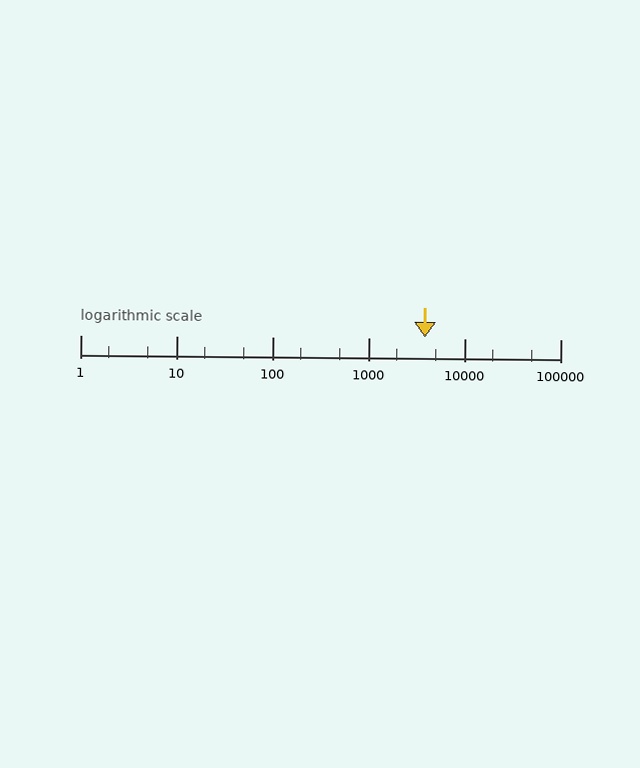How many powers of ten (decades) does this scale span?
The scale spans 5 decades, from 1 to 100000.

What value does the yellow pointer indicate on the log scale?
The pointer indicates approximately 3900.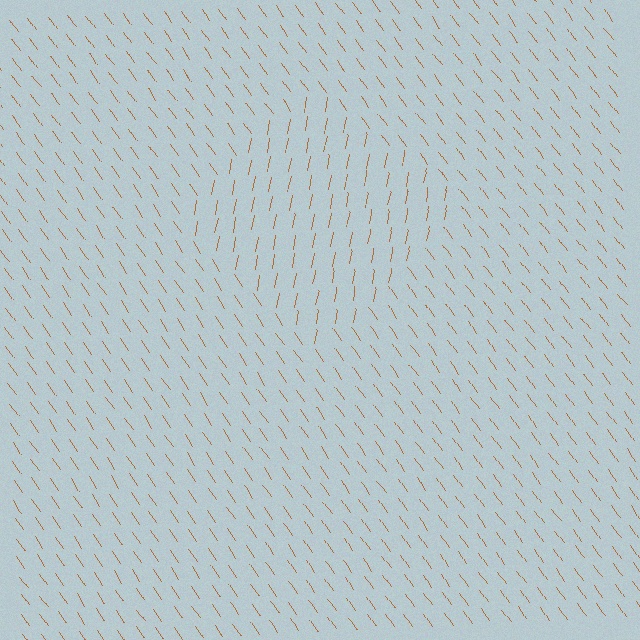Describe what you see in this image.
The image is filled with small brown line segments. A diamond region in the image has lines oriented differently from the surrounding lines, creating a visible texture boundary.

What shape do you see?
I see a diamond.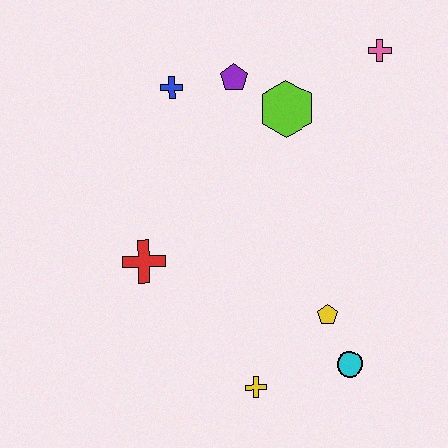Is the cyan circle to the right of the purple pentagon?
Yes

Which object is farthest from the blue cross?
The cyan circle is farthest from the blue cross.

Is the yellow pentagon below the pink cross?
Yes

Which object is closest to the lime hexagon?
The purple pentagon is closest to the lime hexagon.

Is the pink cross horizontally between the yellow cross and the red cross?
No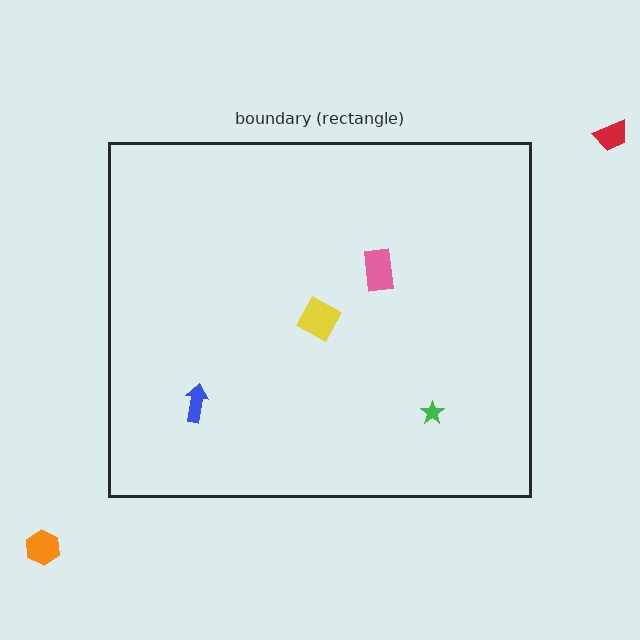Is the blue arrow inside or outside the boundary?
Inside.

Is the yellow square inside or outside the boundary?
Inside.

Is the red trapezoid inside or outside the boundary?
Outside.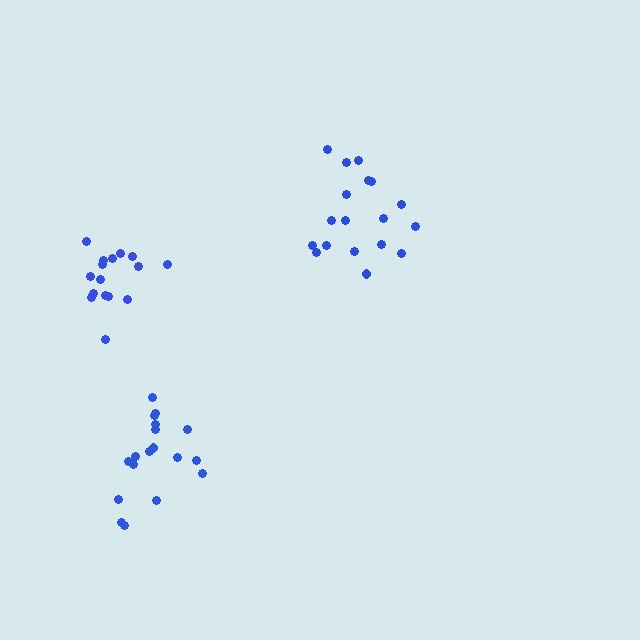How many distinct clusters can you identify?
There are 3 distinct clusters.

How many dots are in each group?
Group 1: 18 dots, Group 2: 16 dots, Group 3: 18 dots (52 total).